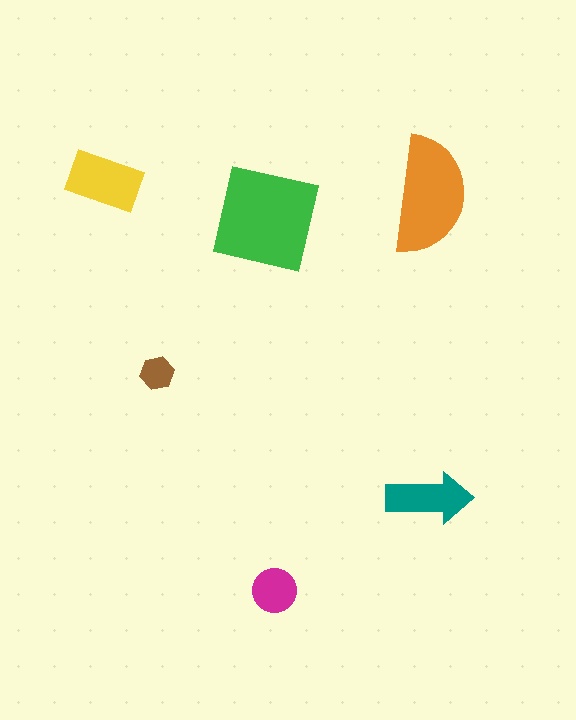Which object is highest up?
The yellow rectangle is topmost.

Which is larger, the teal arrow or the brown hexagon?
The teal arrow.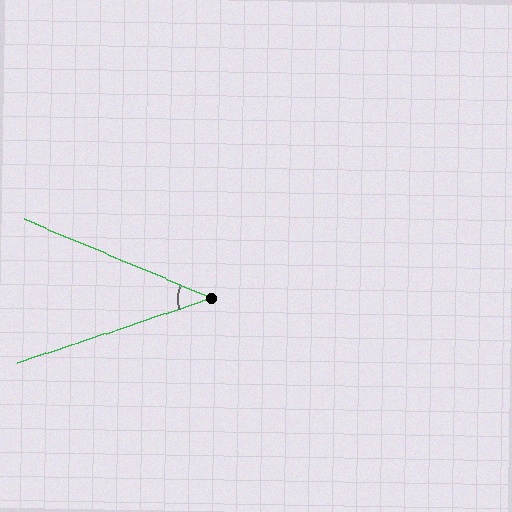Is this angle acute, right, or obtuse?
It is acute.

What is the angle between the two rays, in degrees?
Approximately 41 degrees.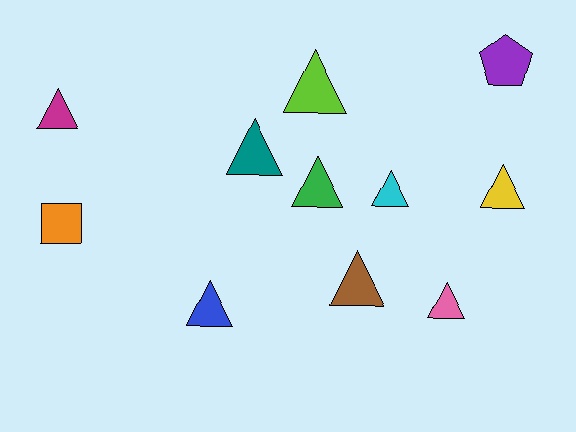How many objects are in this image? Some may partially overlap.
There are 11 objects.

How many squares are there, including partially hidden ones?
There is 1 square.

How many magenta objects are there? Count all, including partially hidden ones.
There is 1 magenta object.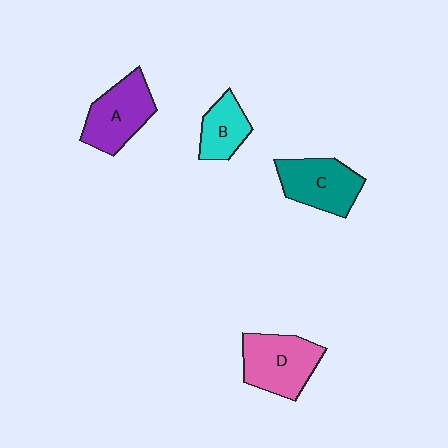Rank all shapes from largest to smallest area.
From largest to smallest: D (pink), A (purple), C (teal), B (cyan).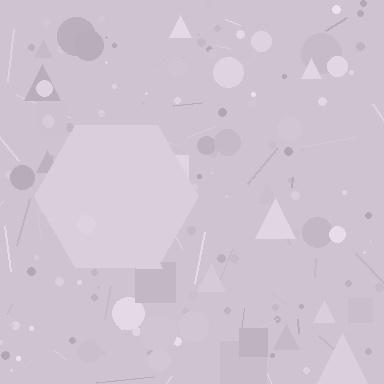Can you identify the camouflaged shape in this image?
The camouflaged shape is a hexagon.